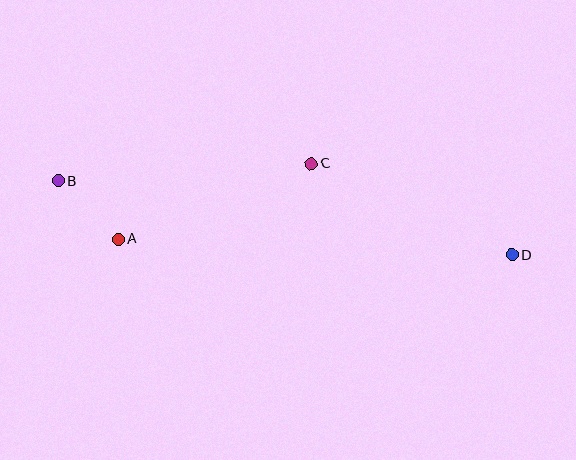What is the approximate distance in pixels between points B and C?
The distance between B and C is approximately 254 pixels.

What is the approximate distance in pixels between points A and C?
The distance between A and C is approximately 208 pixels.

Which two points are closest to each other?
Points A and B are closest to each other.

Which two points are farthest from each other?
Points B and D are farthest from each other.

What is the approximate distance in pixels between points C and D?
The distance between C and D is approximately 220 pixels.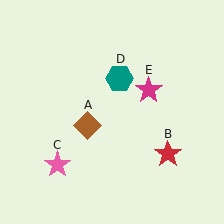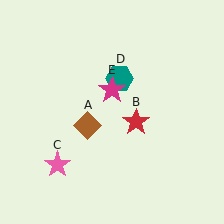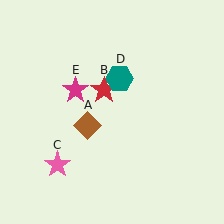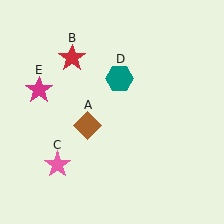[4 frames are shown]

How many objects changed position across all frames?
2 objects changed position: red star (object B), magenta star (object E).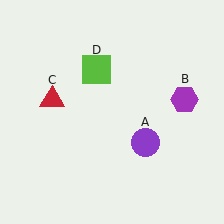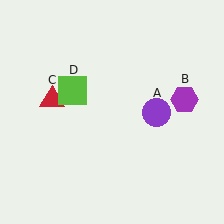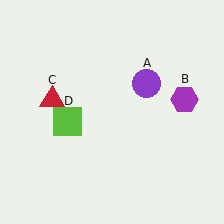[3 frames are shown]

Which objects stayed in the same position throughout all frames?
Purple hexagon (object B) and red triangle (object C) remained stationary.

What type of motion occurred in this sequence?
The purple circle (object A), lime square (object D) rotated counterclockwise around the center of the scene.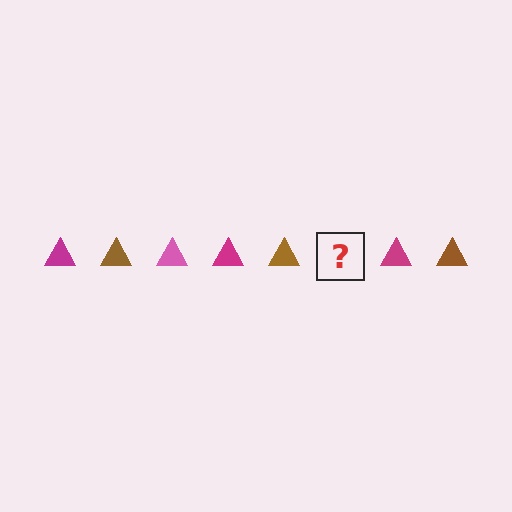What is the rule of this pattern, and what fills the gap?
The rule is that the pattern cycles through magenta, brown, pink triangles. The gap should be filled with a pink triangle.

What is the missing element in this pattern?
The missing element is a pink triangle.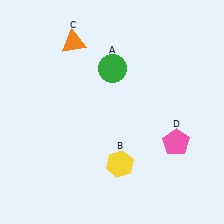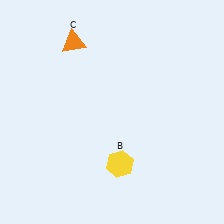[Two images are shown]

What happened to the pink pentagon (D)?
The pink pentagon (D) was removed in Image 2. It was in the bottom-right area of Image 1.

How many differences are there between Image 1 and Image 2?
There are 2 differences between the two images.